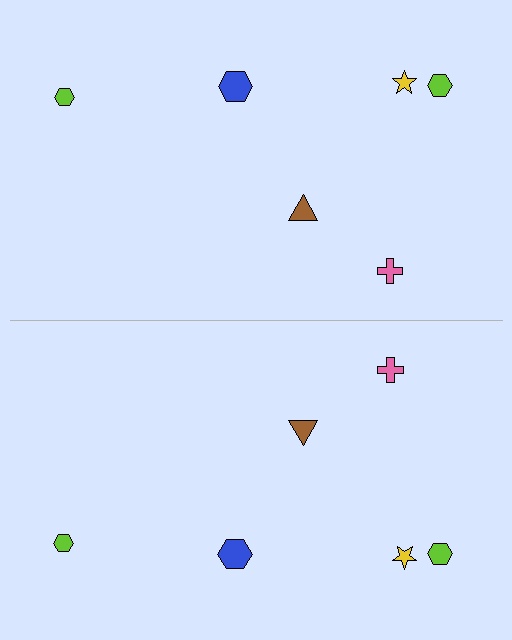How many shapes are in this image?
There are 12 shapes in this image.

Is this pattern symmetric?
Yes, this pattern has bilateral (reflection) symmetry.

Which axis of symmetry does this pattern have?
The pattern has a horizontal axis of symmetry running through the center of the image.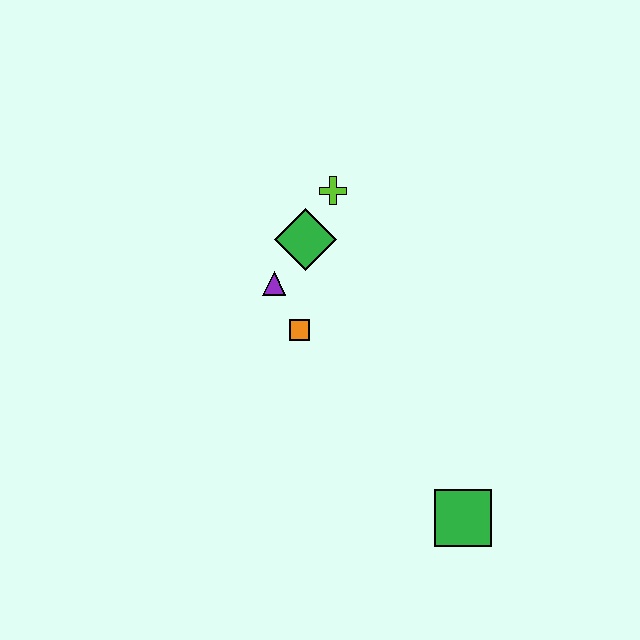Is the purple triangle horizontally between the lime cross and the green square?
No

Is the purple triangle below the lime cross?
Yes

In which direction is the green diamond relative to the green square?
The green diamond is above the green square.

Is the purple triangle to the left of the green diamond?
Yes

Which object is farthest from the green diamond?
The green square is farthest from the green diamond.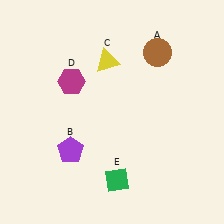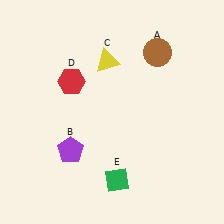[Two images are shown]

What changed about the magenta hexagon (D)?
In Image 1, D is magenta. In Image 2, it changed to red.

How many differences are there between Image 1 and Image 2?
There is 1 difference between the two images.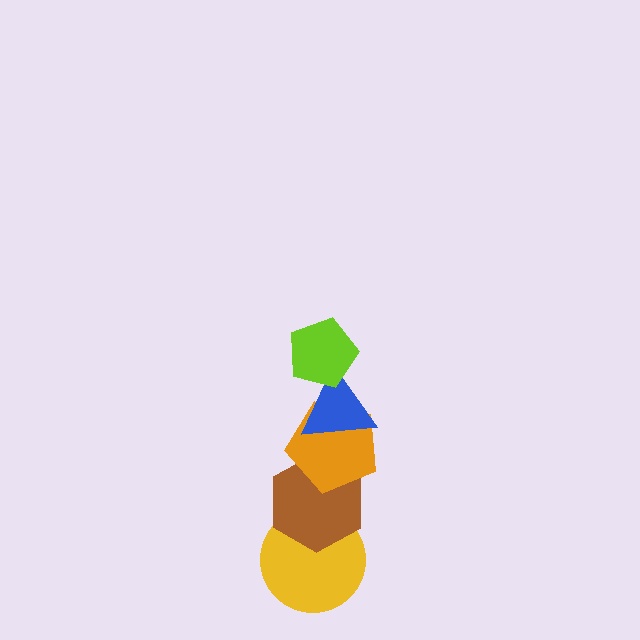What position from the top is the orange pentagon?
The orange pentagon is 3rd from the top.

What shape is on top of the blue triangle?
The lime pentagon is on top of the blue triangle.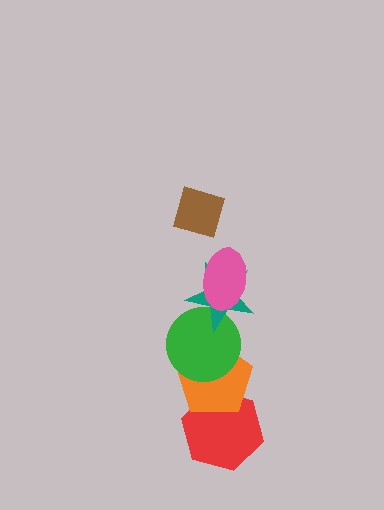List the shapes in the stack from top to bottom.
From top to bottom: the brown diamond, the pink ellipse, the teal star, the green circle, the orange pentagon, the red hexagon.